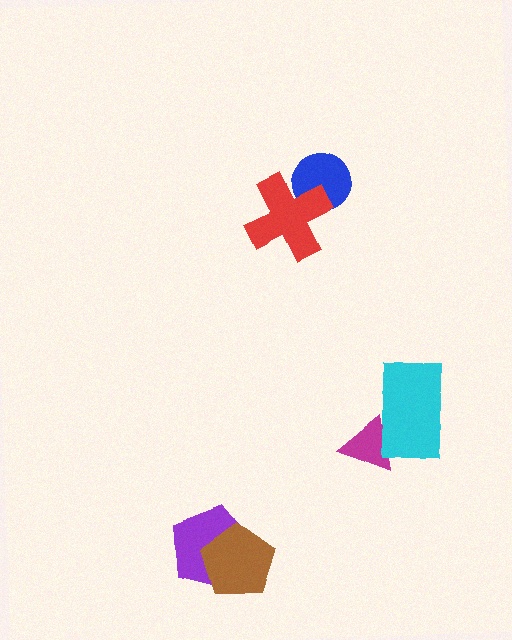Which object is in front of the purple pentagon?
The brown pentagon is in front of the purple pentagon.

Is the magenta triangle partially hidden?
Yes, it is partially covered by another shape.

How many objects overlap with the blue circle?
1 object overlaps with the blue circle.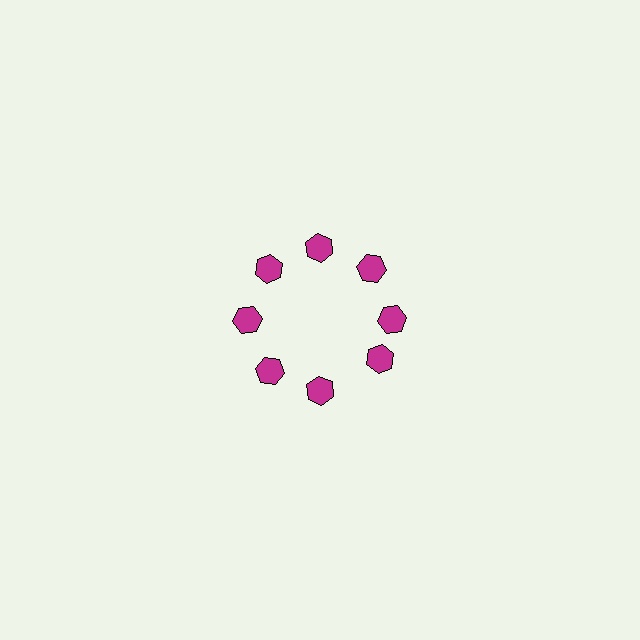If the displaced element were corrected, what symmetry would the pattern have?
It would have 8-fold rotational symmetry — the pattern would map onto itself every 45 degrees.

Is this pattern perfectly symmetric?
No. The 8 magenta hexagons are arranged in a ring, but one element near the 4 o'clock position is rotated out of alignment along the ring, breaking the 8-fold rotational symmetry.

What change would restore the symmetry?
The symmetry would be restored by rotating it back into even spacing with its neighbors so that all 8 hexagons sit at equal angles and equal distance from the center.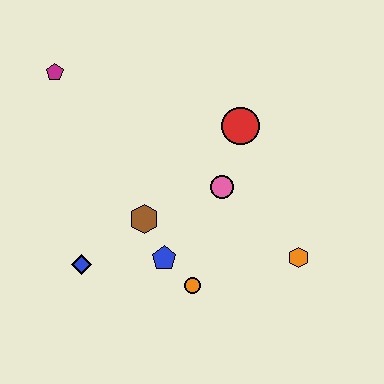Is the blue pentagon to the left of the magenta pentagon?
No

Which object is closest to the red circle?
The pink circle is closest to the red circle.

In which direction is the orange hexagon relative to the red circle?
The orange hexagon is below the red circle.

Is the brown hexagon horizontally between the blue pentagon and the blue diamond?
Yes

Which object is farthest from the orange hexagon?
The magenta pentagon is farthest from the orange hexagon.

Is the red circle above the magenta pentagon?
No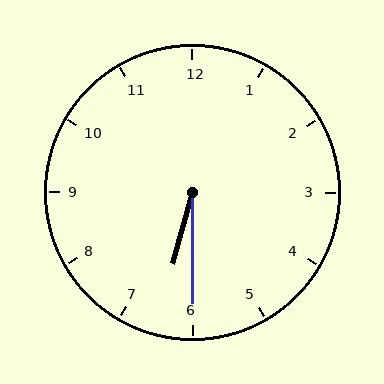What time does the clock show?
6:30.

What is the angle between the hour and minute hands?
Approximately 15 degrees.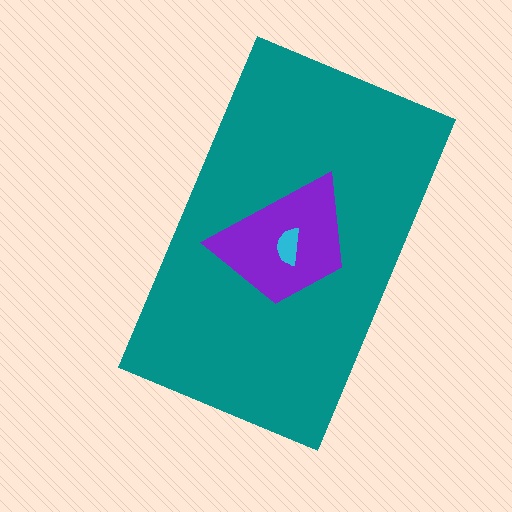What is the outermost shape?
The teal rectangle.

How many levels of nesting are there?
3.